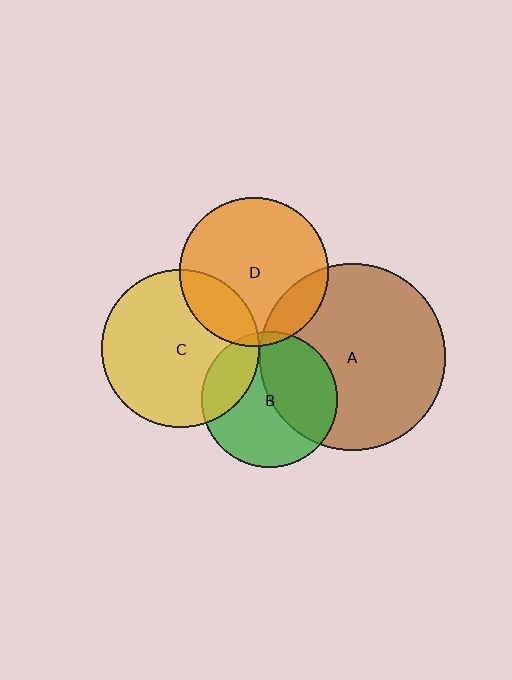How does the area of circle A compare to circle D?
Approximately 1.6 times.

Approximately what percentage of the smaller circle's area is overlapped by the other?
Approximately 5%.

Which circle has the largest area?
Circle A (brown).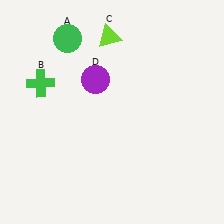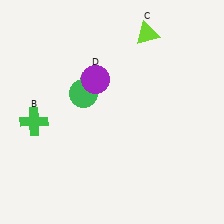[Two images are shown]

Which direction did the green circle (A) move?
The green circle (A) moved down.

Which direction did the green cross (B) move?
The green cross (B) moved down.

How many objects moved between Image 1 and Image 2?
3 objects moved between the two images.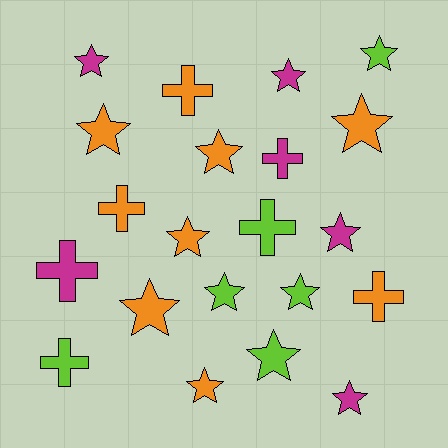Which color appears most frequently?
Orange, with 9 objects.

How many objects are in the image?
There are 21 objects.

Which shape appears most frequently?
Star, with 14 objects.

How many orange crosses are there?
There are 3 orange crosses.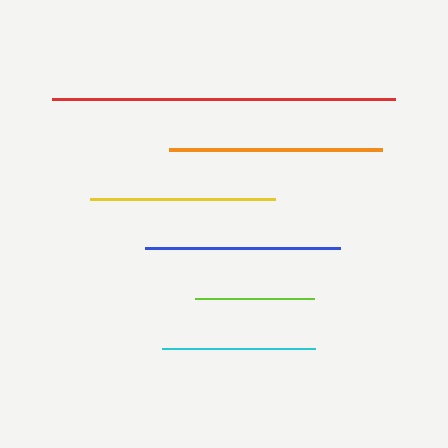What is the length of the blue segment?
The blue segment is approximately 194 pixels long.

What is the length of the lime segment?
The lime segment is approximately 119 pixels long.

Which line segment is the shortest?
The lime line is the shortest at approximately 119 pixels.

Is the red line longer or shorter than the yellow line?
The red line is longer than the yellow line.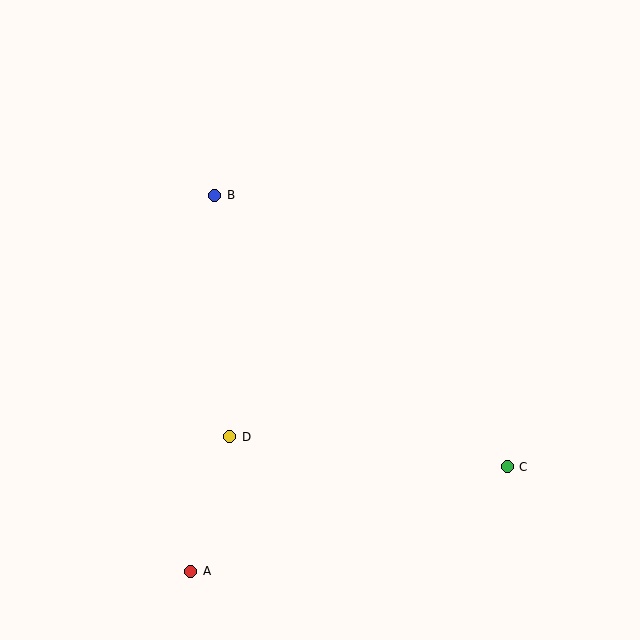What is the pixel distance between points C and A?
The distance between C and A is 333 pixels.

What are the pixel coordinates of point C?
Point C is at (507, 467).